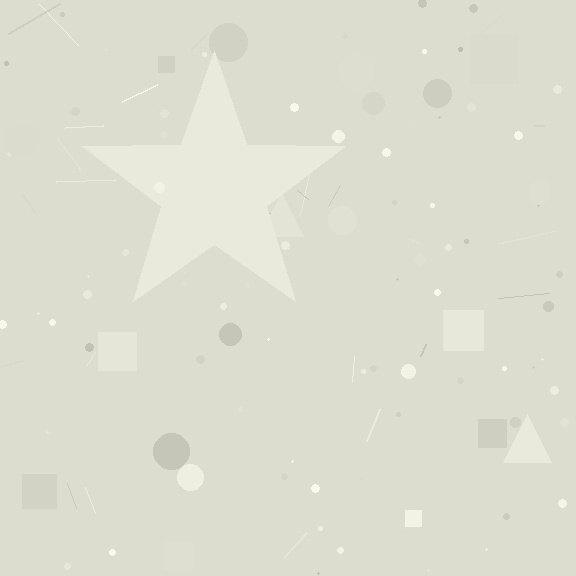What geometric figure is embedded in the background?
A star is embedded in the background.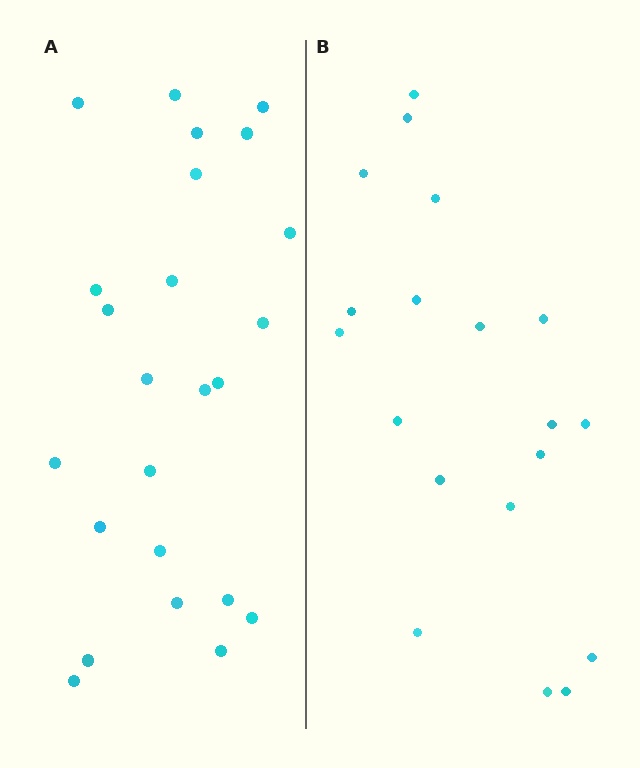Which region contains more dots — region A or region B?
Region A (the left region) has more dots.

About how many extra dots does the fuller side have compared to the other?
Region A has about 5 more dots than region B.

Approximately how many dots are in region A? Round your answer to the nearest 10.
About 20 dots. (The exact count is 24, which rounds to 20.)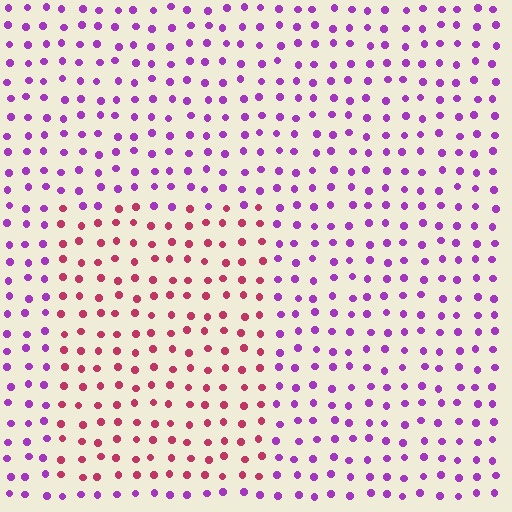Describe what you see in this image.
The image is filled with small purple elements in a uniform arrangement. A rectangle-shaped region is visible where the elements are tinted to a slightly different hue, forming a subtle color boundary.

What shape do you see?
I see a rectangle.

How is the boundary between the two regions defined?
The boundary is defined purely by a slight shift in hue (about 52 degrees). Spacing, size, and orientation are identical on both sides.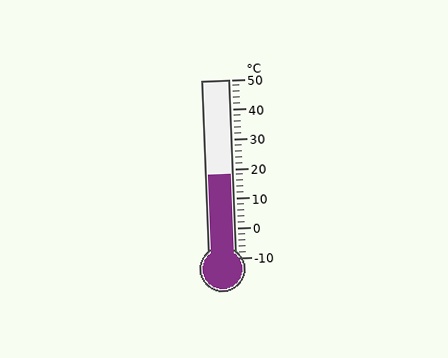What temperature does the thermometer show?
The thermometer shows approximately 18°C.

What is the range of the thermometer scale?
The thermometer scale ranges from -10°C to 50°C.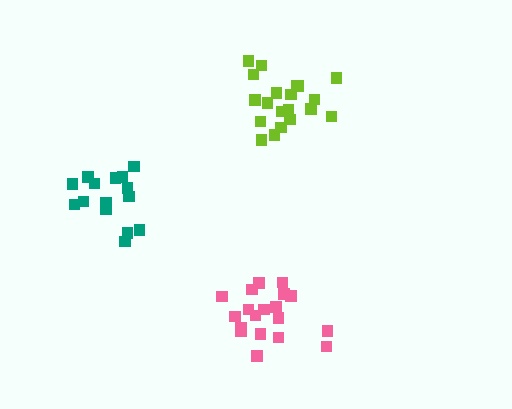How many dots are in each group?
Group 1: 15 dots, Group 2: 19 dots, Group 3: 20 dots (54 total).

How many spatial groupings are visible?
There are 3 spatial groupings.